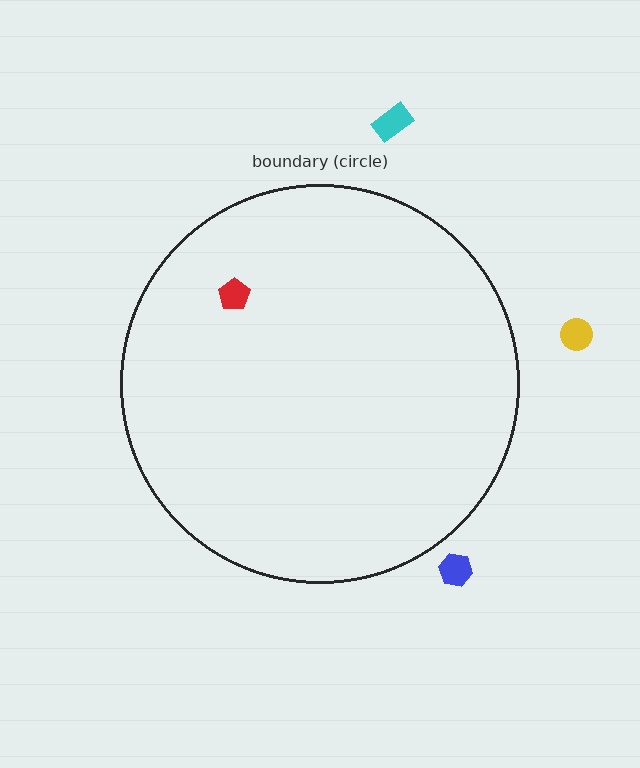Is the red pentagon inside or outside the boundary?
Inside.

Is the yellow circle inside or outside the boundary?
Outside.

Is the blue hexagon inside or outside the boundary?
Outside.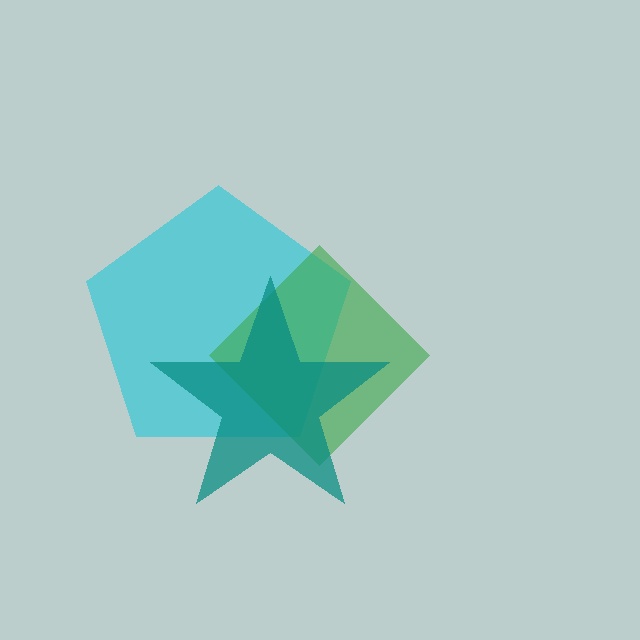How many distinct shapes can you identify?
There are 3 distinct shapes: a cyan pentagon, a green diamond, a teal star.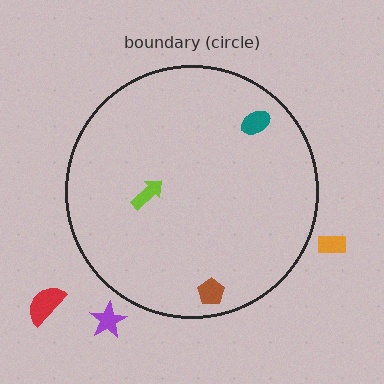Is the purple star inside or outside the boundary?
Outside.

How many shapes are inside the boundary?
3 inside, 3 outside.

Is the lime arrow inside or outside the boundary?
Inside.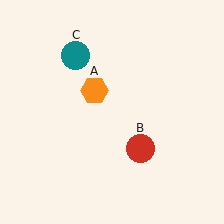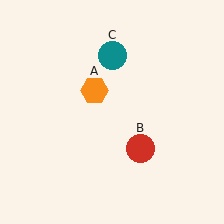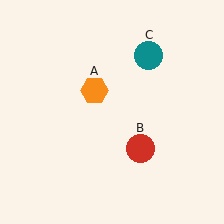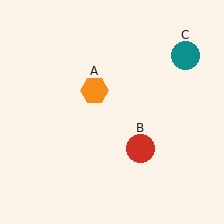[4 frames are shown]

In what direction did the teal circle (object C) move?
The teal circle (object C) moved right.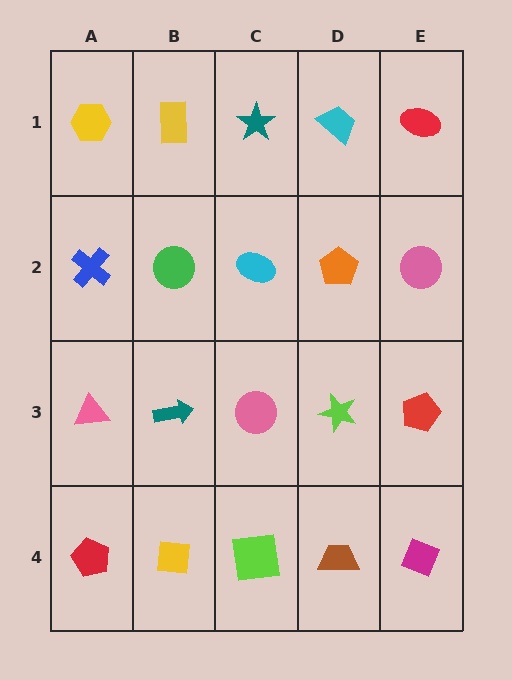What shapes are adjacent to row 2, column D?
A cyan trapezoid (row 1, column D), a lime star (row 3, column D), a cyan ellipse (row 2, column C), a pink circle (row 2, column E).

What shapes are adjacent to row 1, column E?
A pink circle (row 2, column E), a cyan trapezoid (row 1, column D).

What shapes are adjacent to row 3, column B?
A green circle (row 2, column B), a yellow square (row 4, column B), a pink triangle (row 3, column A), a pink circle (row 3, column C).